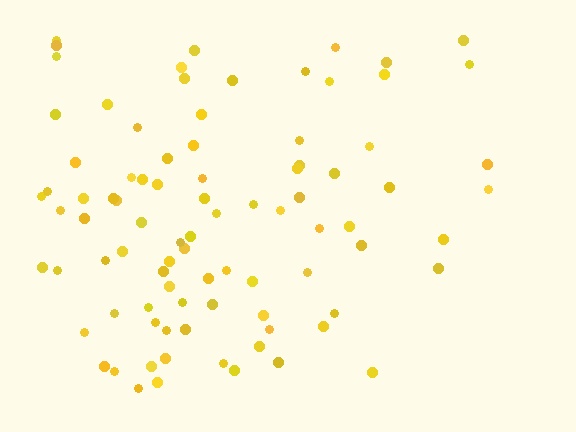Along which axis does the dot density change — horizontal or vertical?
Horizontal.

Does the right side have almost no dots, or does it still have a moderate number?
Still a moderate number, just noticeably fewer than the left.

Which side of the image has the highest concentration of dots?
The left.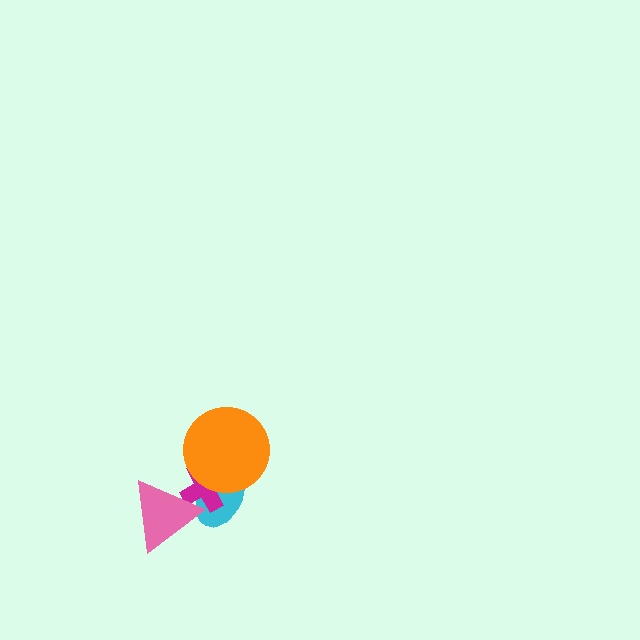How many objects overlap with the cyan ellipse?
3 objects overlap with the cyan ellipse.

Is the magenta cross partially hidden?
Yes, it is partially covered by another shape.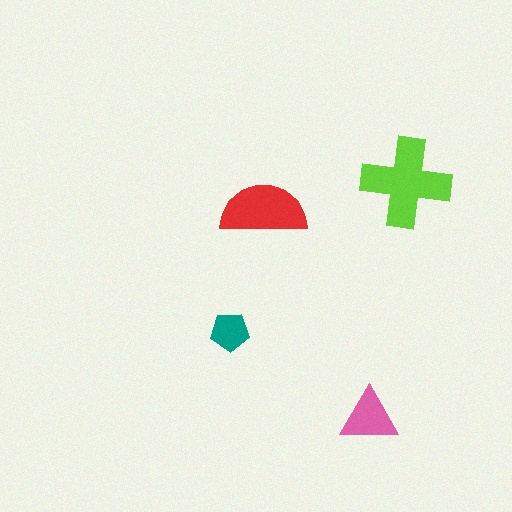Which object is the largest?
The lime cross.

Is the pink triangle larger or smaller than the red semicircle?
Smaller.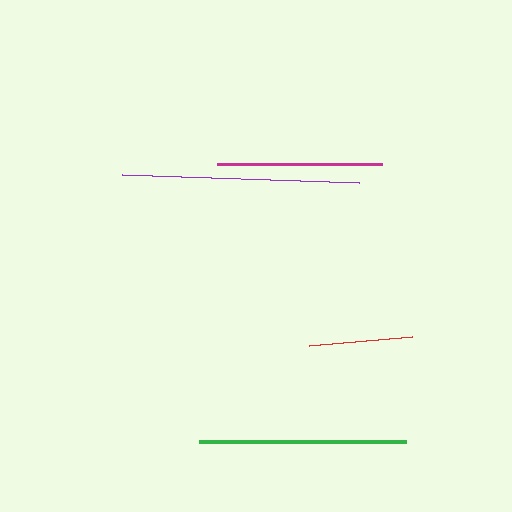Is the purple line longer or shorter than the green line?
The purple line is longer than the green line.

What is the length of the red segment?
The red segment is approximately 104 pixels long.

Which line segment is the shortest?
The red line is the shortest at approximately 104 pixels.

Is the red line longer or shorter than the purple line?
The purple line is longer than the red line.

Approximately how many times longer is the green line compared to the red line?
The green line is approximately 2.0 times the length of the red line.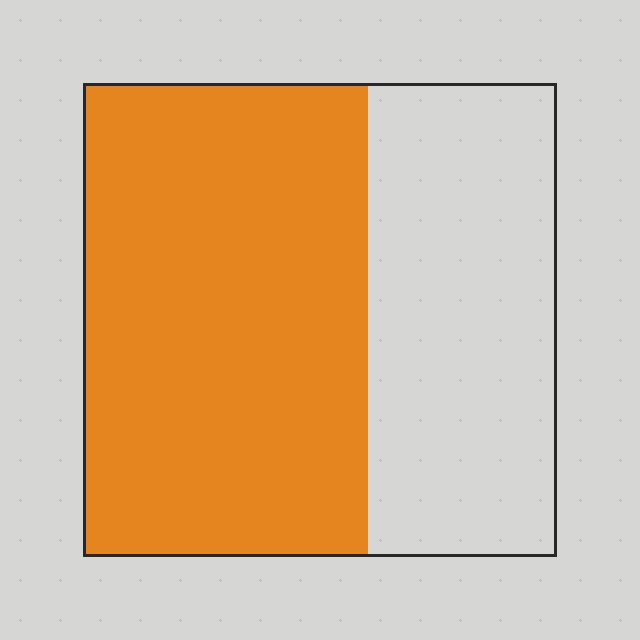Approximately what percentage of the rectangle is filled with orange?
Approximately 60%.